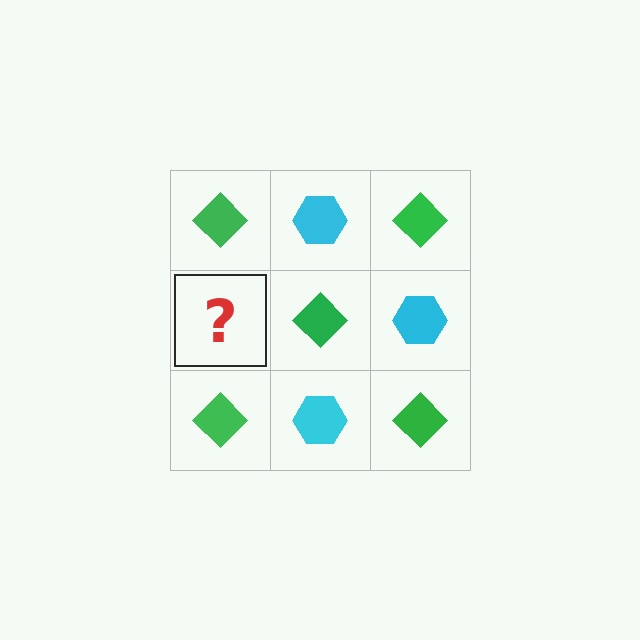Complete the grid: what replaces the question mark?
The question mark should be replaced with a cyan hexagon.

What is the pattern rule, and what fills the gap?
The rule is that it alternates green diamond and cyan hexagon in a checkerboard pattern. The gap should be filled with a cyan hexagon.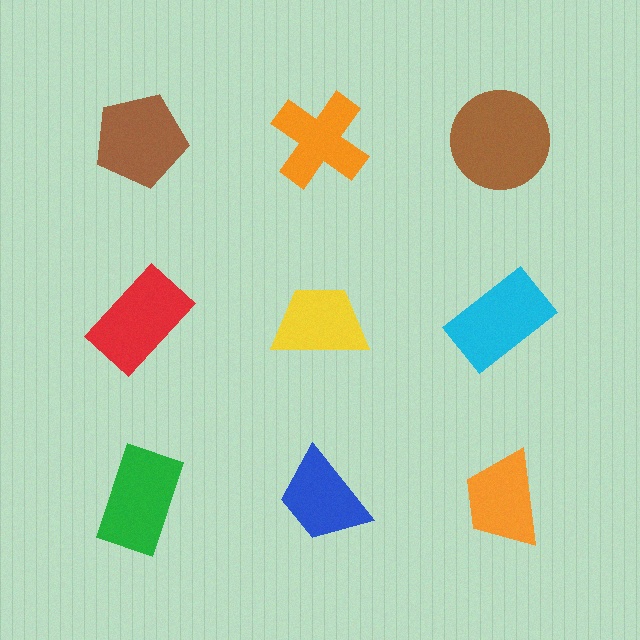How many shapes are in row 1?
3 shapes.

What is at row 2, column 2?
A yellow trapezoid.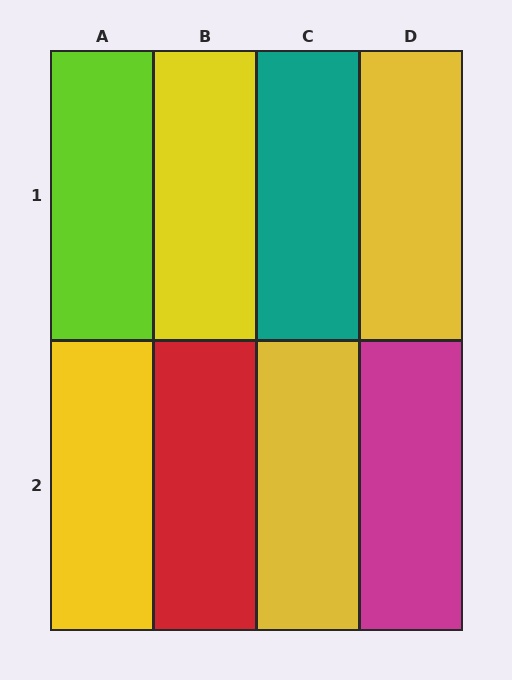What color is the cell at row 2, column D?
Magenta.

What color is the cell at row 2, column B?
Red.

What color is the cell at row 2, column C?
Yellow.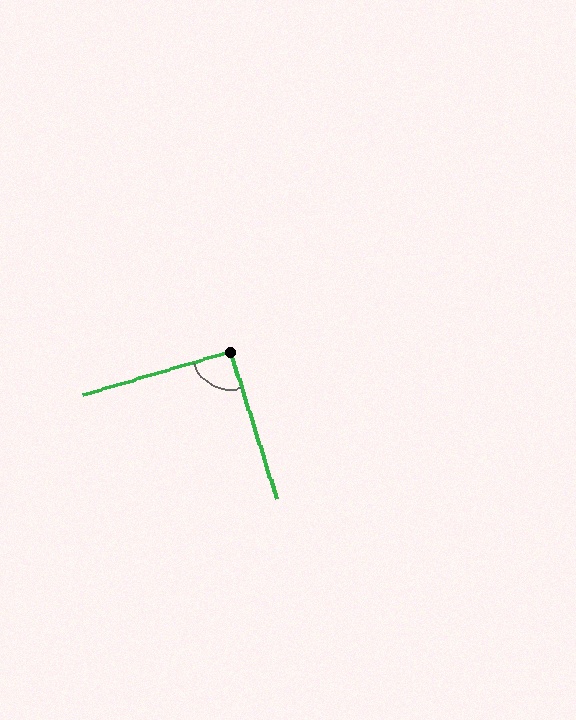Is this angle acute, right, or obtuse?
It is approximately a right angle.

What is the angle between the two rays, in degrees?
Approximately 91 degrees.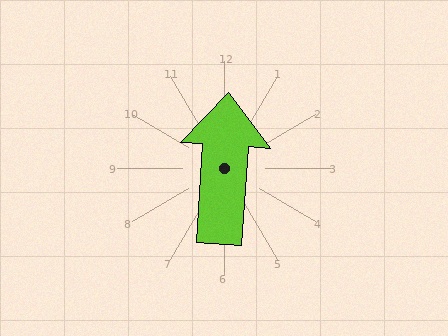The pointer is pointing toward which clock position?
Roughly 12 o'clock.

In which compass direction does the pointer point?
North.